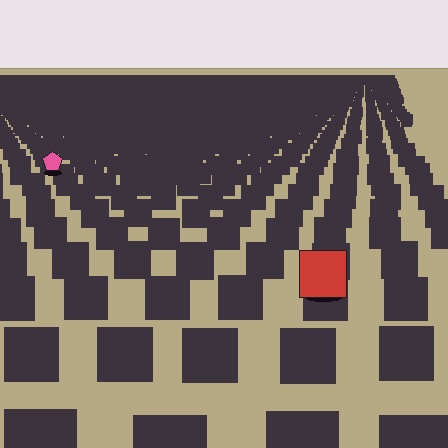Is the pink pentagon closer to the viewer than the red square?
No. The red square is closer — you can tell from the texture gradient: the ground texture is coarser near it.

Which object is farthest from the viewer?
The pink pentagon is farthest from the viewer. It appears smaller and the ground texture around it is denser.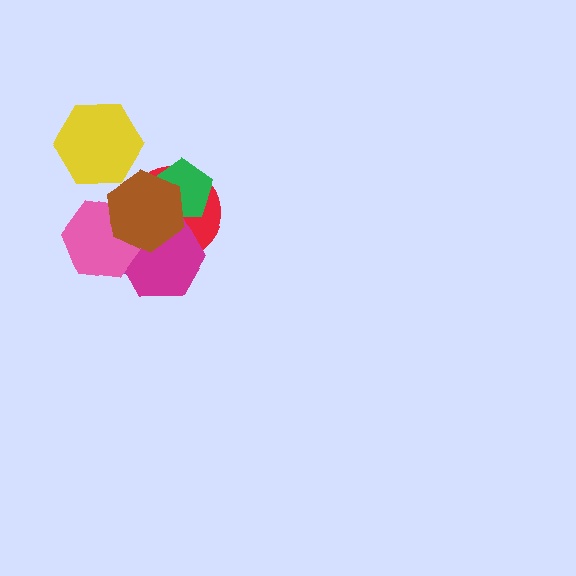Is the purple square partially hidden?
Yes, it is partially covered by another shape.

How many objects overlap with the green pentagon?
2 objects overlap with the green pentagon.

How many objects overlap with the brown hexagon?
5 objects overlap with the brown hexagon.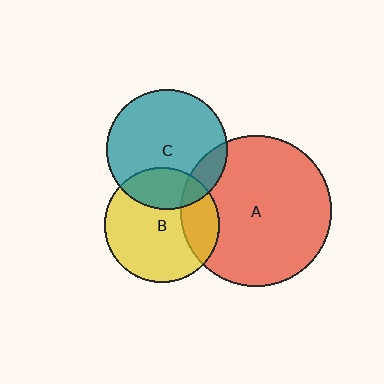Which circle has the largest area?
Circle A (red).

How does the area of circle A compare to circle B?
Approximately 1.7 times.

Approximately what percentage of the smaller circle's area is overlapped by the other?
Approximately 25%.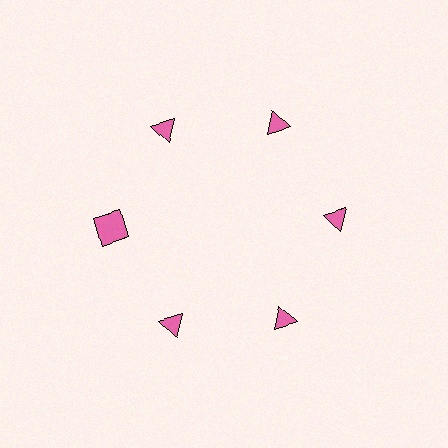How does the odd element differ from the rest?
It has a different shape: square instead of triangle.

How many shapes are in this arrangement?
There are 6 shapes arranged in a ring pattern.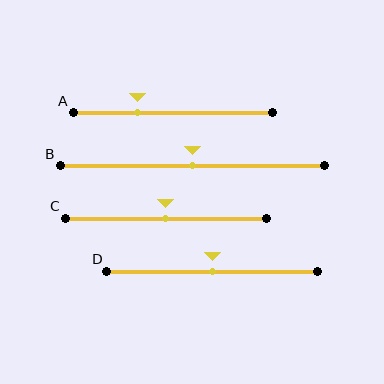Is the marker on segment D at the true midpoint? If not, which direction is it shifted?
Yes, the marker on segment D is at the true midpoint.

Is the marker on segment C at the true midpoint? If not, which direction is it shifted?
Yes, the marker on segment C is at the true midpoint.